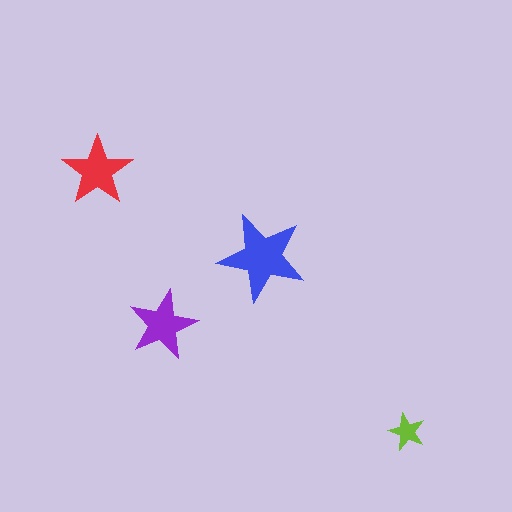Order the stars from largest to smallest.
the blue one, the red one, the purple one, the lime one.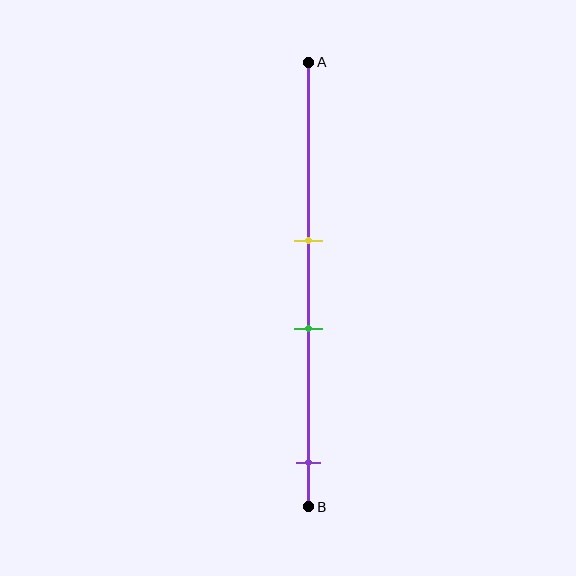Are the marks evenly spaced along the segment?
No, the marks are not evenly spaced.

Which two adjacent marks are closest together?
The yellow and green marks are the closest adjacent pair.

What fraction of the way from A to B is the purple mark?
The purple mark is approximately 90% (0.9) of the way from A to B.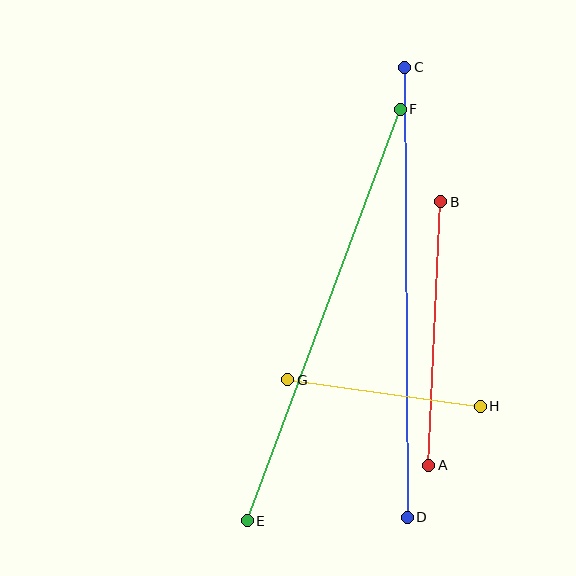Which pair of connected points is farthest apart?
Points C and D are farthest apart.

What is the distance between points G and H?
The distance is approximately 194 pixels.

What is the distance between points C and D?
The distance is approximately 450 pixels.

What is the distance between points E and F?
The distance is approximately 439 pixels.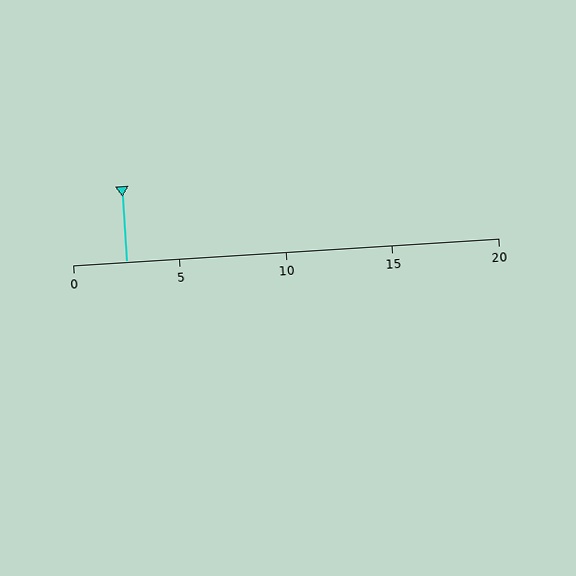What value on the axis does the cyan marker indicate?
The marker indicates approximately 2.5.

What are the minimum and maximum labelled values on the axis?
The axis runs from 0 to 20.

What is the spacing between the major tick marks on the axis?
The major ticks are spaced 5 apart.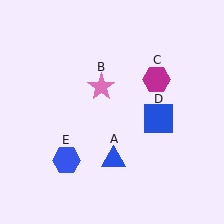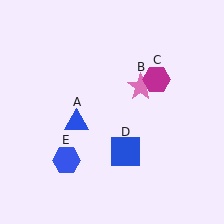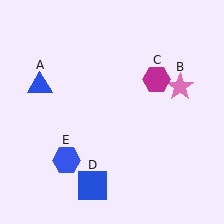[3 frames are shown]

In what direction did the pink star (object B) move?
The pink star (object B) moved right.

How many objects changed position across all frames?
3 objects changed position: blue triangle (object A), pink star (object B), blue square (object D).